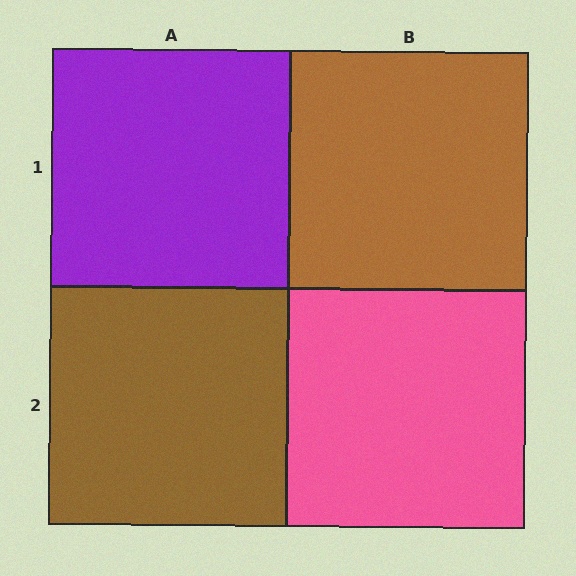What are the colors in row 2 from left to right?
Brown, pink.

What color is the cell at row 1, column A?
Purple.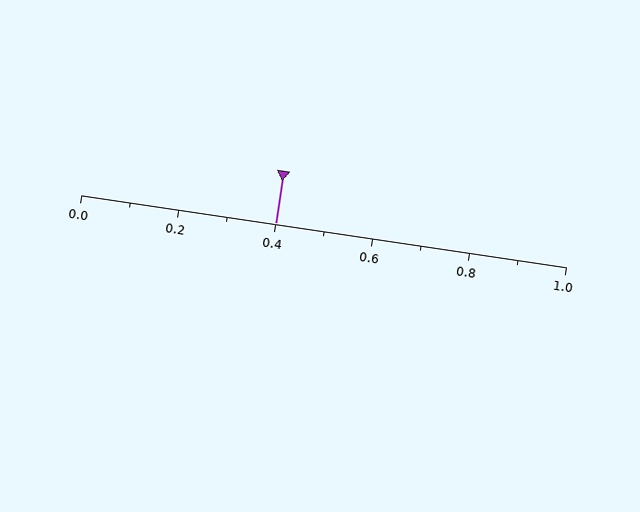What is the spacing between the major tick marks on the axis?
The major ticks are spaced 0.2 apart.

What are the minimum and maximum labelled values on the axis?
The axis runs from 0.0 to 1.0.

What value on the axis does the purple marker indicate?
The marker indicates approximately 0.4.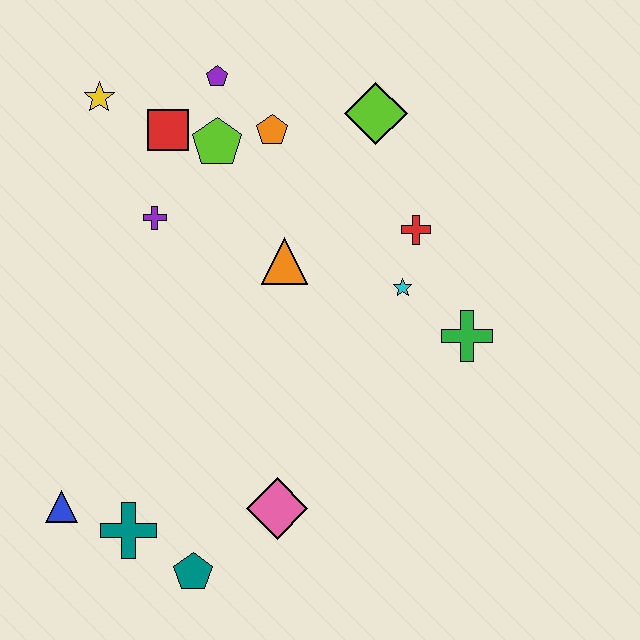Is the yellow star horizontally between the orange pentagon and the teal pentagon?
No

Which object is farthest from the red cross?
The blue triangle is farthest from the red cross.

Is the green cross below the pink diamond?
No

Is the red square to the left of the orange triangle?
Yes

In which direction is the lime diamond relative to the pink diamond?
The lime diamond is above the pink diamond.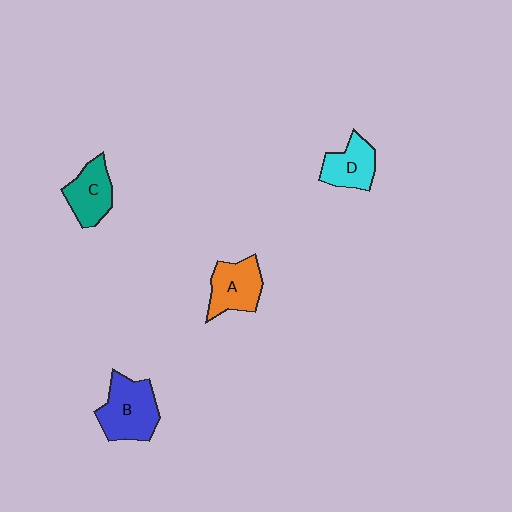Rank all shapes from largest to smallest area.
From largest to smallest: B (blue), A (orange), C (teal), D (cyan).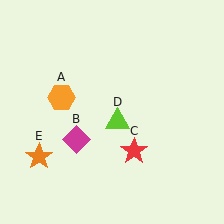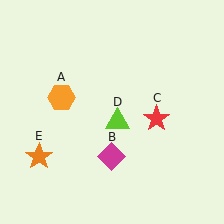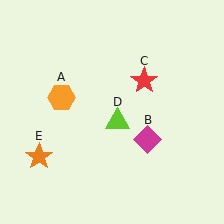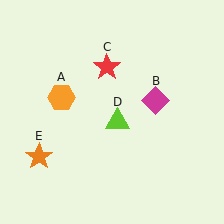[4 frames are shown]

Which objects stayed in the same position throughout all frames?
Orange hexagon (object A) and lime triangle (object D) and orange star (object E) remained stationary.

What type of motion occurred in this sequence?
The magenta diamond (object B), red star (object C) rotated counterclockwise around the center of the scene.